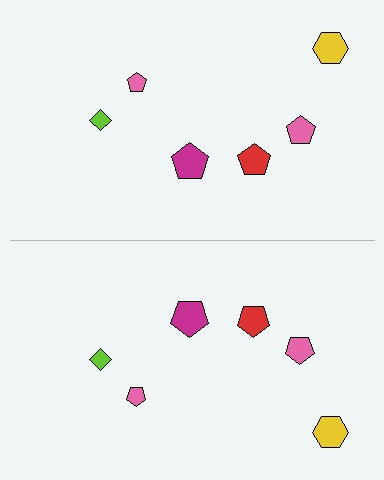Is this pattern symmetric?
Yes, this pattern has bilateral (reflection) symmetry.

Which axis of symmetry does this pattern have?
The pattern has a horizontal axis of symmetry running through the center of the image.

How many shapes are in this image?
There are 12 shapes in this image.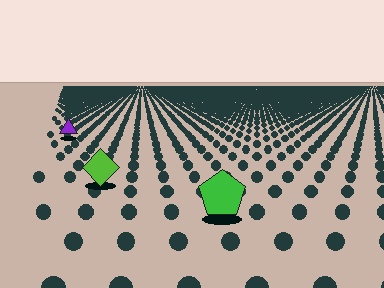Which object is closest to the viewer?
The green pentagon is closest. The texture marks near it are larger and more spread out.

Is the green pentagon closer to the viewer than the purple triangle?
Yes. The green pentagon is closer — you can tell from the texture gradient: the ground texture is coarser near it.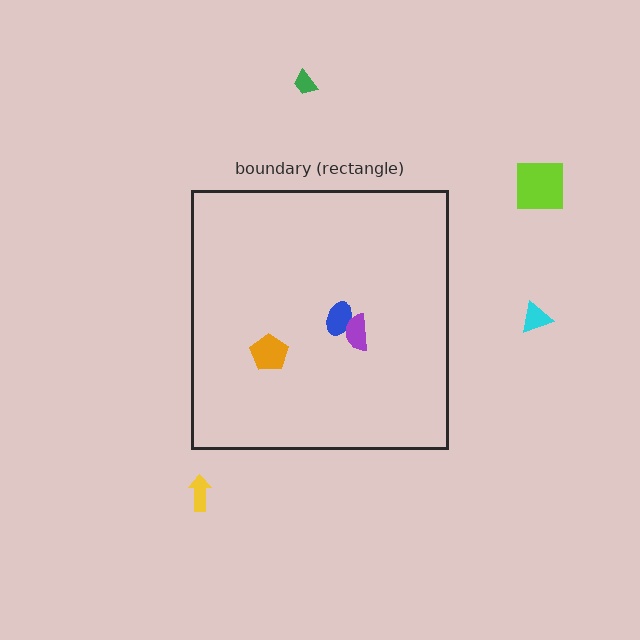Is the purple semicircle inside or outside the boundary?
Inside.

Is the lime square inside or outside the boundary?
Outside.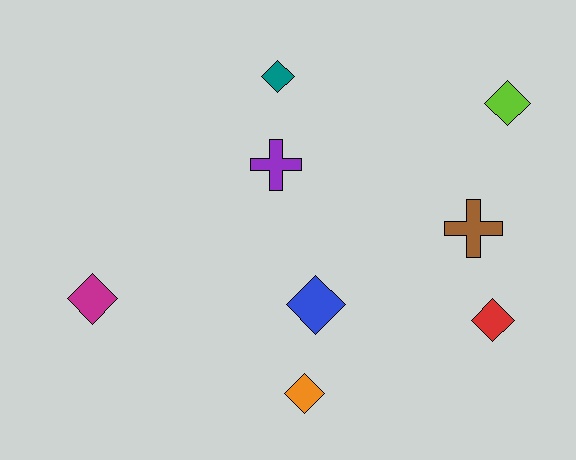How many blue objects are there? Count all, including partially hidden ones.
There is 1 blue object.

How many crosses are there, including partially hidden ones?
There are 2 crosses.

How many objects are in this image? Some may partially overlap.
There are 8 objects.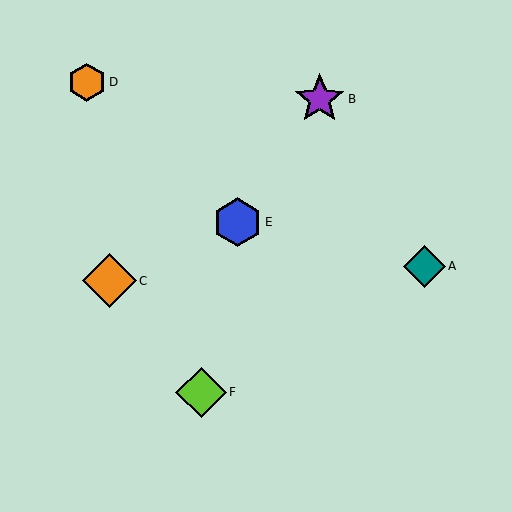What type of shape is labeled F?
Shape F is a lime diamond.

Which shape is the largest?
The orange diamond (labeled C) is the largest.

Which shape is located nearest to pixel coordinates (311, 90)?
The purple star (labeled B) at (320, 99) is nearest to that location.